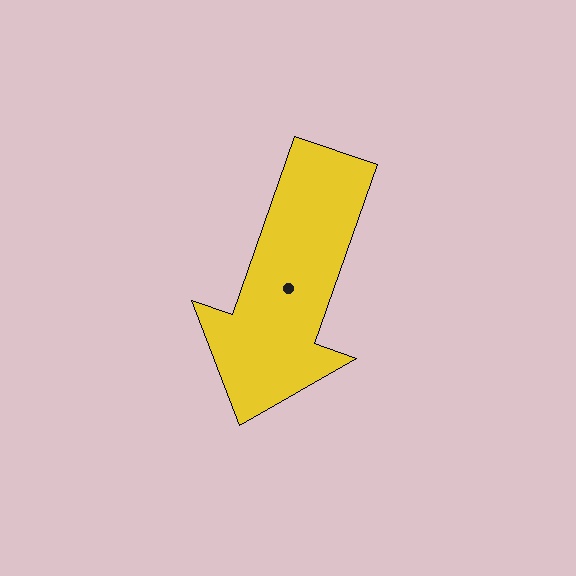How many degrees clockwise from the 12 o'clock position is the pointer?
Approximately 199 degrees.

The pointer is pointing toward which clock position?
Roughly 7 o'clock.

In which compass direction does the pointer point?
South.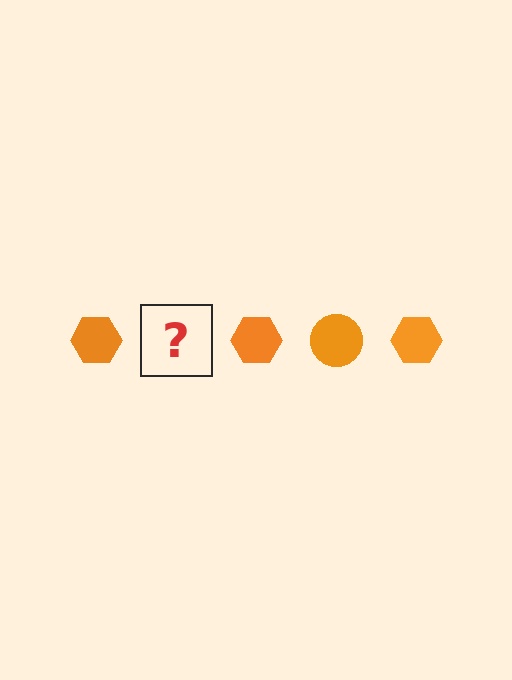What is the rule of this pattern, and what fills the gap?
The rule is that the pattern cycles through hexagon, circle shapes in orange. The gap should be filled with an orange circle.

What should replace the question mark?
The question mark should be replaced with an orange circle.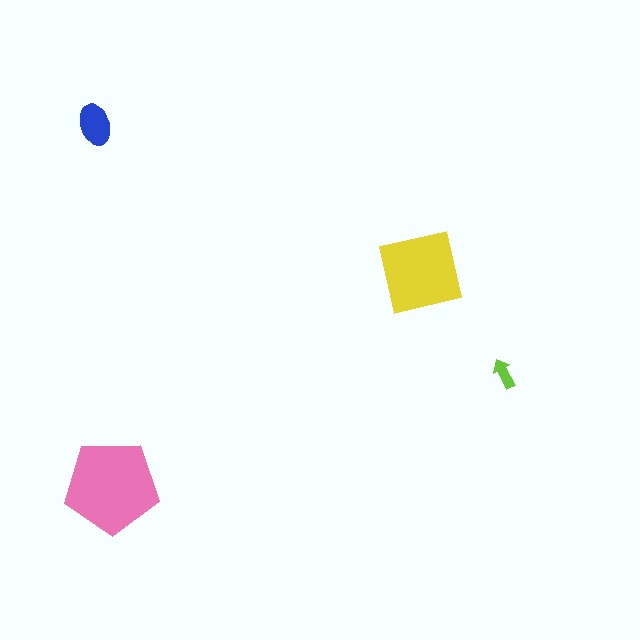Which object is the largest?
The pink pentagon.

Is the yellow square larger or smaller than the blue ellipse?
Larger.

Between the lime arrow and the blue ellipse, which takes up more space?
The blue ellipse.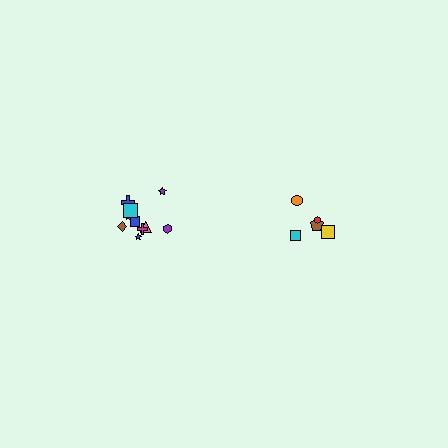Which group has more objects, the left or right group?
The left group.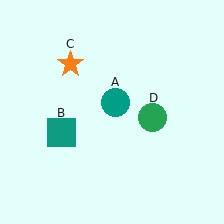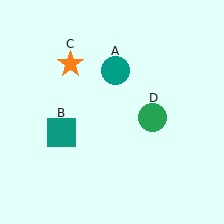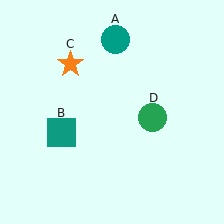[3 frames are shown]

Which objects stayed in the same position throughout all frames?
Teal square (object B) and orange star (object C) and green circle (object D) remained stationary.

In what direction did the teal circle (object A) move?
The teal circle (object A) moved up.